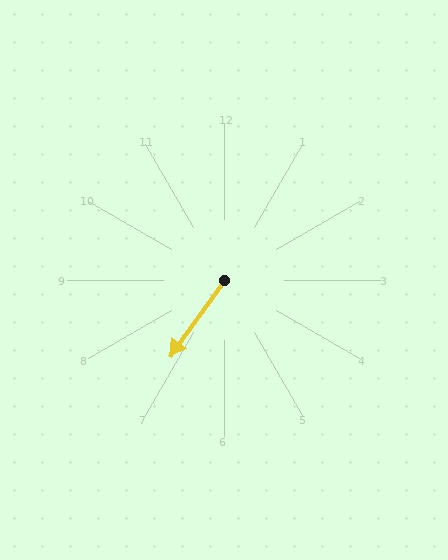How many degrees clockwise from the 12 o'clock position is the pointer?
Approximately 216 degrees.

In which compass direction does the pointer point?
Southwest.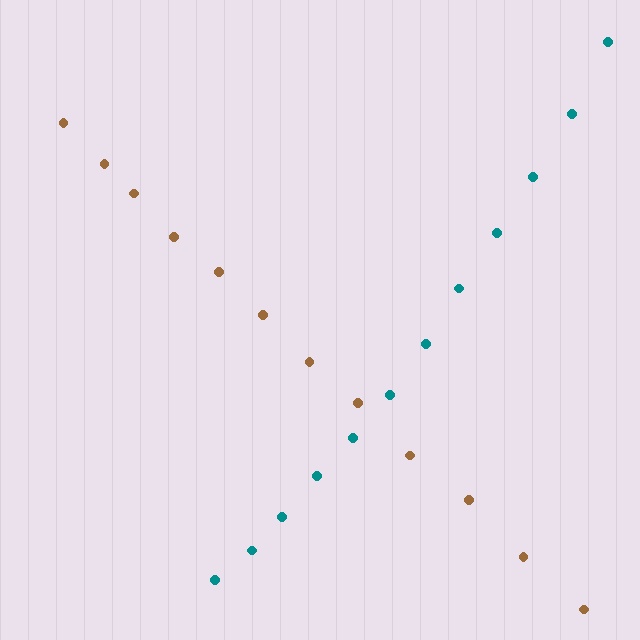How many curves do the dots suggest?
There are 2 distinct paths.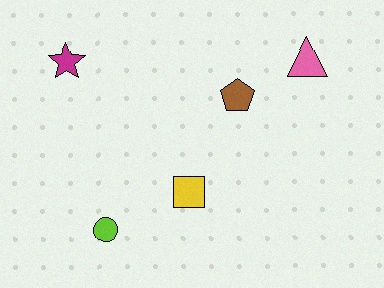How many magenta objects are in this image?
There is 1 magenta object.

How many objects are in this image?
There are 5 objects.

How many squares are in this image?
There is 1 square.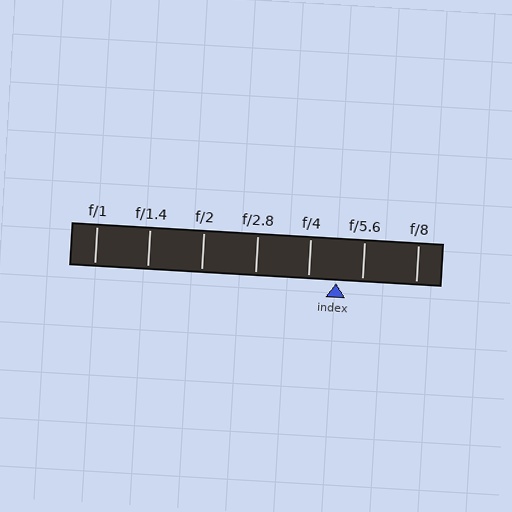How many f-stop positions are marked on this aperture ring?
There are 7 f-stop positions marked.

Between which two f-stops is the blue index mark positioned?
The index mark is between f/4 and f/5.6.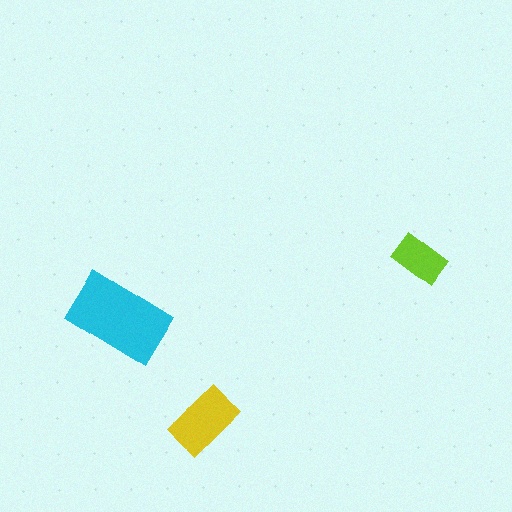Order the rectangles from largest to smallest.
the cyan one, the yellow one, the lime one.